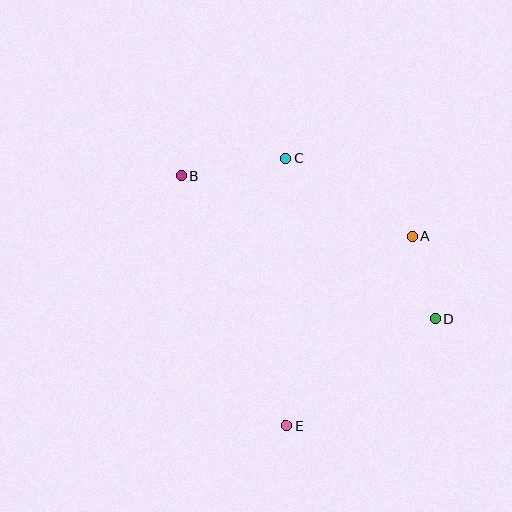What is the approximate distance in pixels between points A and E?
The distance between A and E is approximately 227 pixels.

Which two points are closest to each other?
Points A and D are closest to each other.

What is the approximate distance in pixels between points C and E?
The distance between C and E is approximately 267 pixels.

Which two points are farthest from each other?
Points B and D are farthest from each other.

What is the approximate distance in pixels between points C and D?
The distance between C and D is approximately 220 pixels.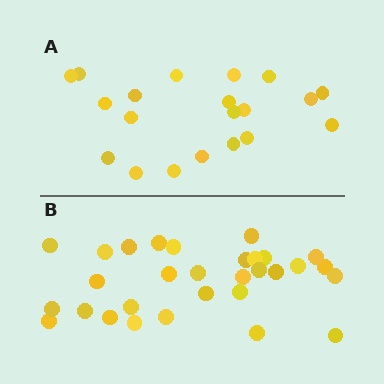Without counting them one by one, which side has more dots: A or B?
Region B (the bottom region) has more dots.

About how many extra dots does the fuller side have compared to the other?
Region B has roughly 10 or so more dots than region A.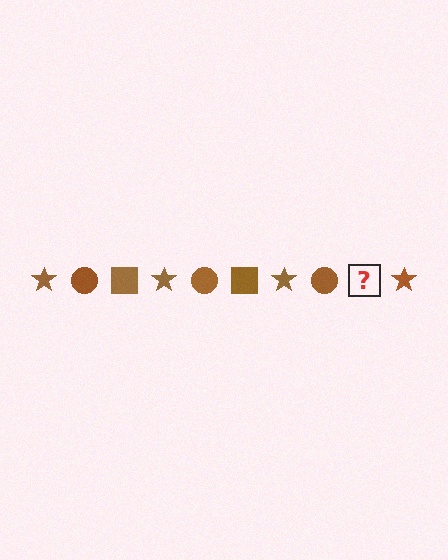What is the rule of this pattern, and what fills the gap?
The rule is that the pattern cycles through star, circle, square shapes in brown. The gap should be filled with a brown square.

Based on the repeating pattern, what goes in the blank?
The blank should be a brown square.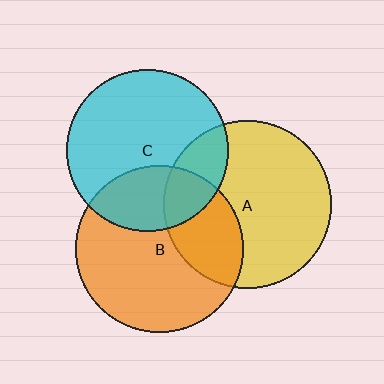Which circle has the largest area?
Circle A (yellow).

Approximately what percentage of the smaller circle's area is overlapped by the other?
Approximately 30%.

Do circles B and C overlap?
Yes.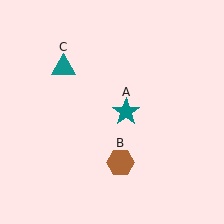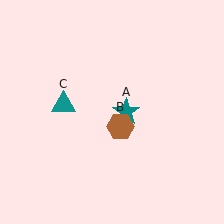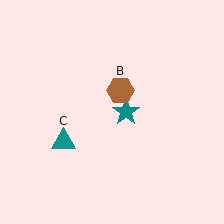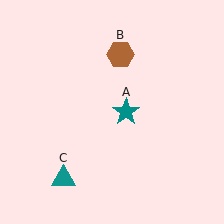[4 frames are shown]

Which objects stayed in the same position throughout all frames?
Teal star (object A) remained stationary.